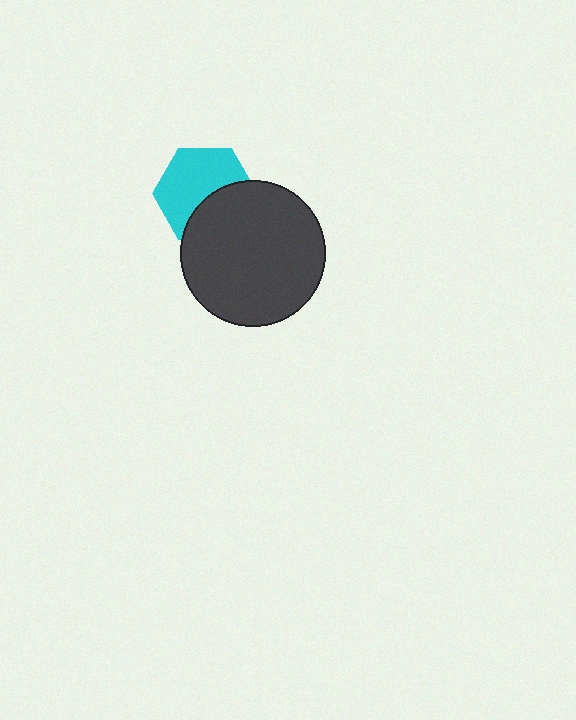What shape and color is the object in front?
The object in front is a dark gray circle.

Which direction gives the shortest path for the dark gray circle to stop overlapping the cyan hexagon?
Moving down gives the shortest separation.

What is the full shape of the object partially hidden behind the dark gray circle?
The partially hidden object is a cyan hexagon.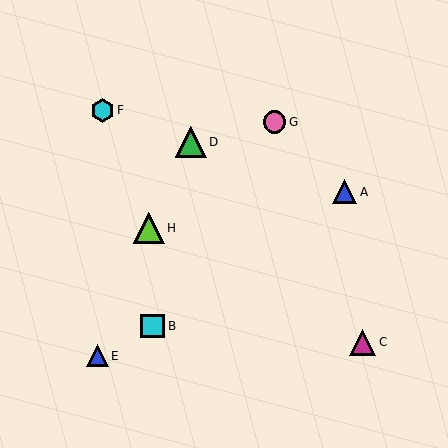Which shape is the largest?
The lime triangle (labeled H) is the largest.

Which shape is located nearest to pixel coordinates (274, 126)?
The pink circle (labeled G) at (274, 122) is nearest to that location.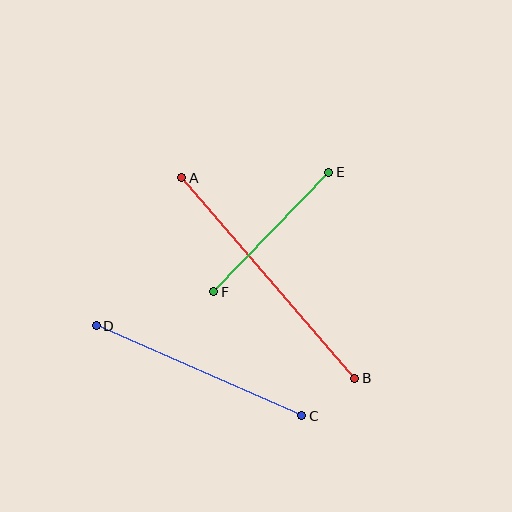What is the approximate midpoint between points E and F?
The midpoint is at approximately (271, 232) pixels.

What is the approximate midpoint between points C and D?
The midpoint is at approximately (199, 371) pixels.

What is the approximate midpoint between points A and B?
The midpoint is at approximately (268, 278) pixels.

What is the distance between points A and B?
The distance is approximately 265 pixels.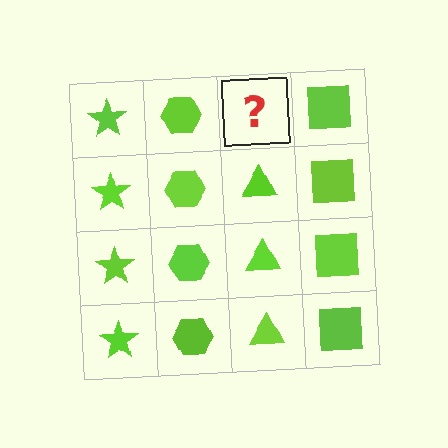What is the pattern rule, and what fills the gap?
The rule is that each column has a consistent shape. The gap should be filled with a lime triangle.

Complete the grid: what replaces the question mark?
The question mark should be replaced with a lime triangle.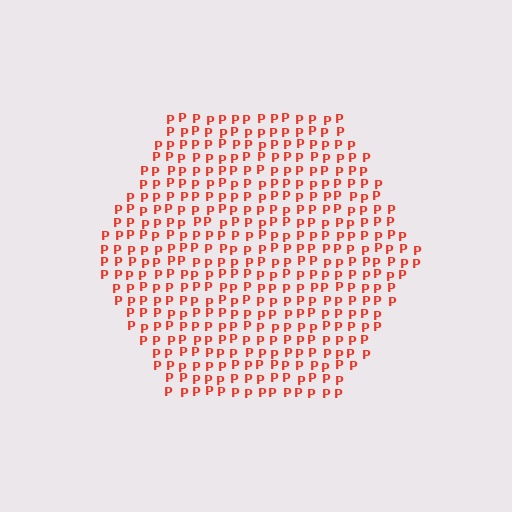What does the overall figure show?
The overall figure shows a hexagon.